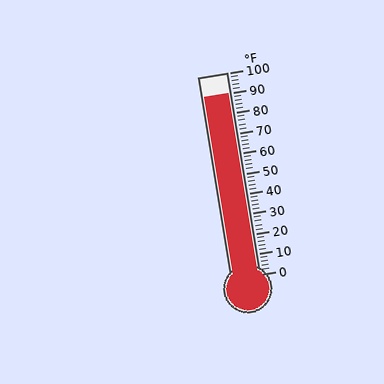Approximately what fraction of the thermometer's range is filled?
The thermometer is filled to approximately 90% of its range.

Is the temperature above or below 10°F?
The temperature is above 10°F.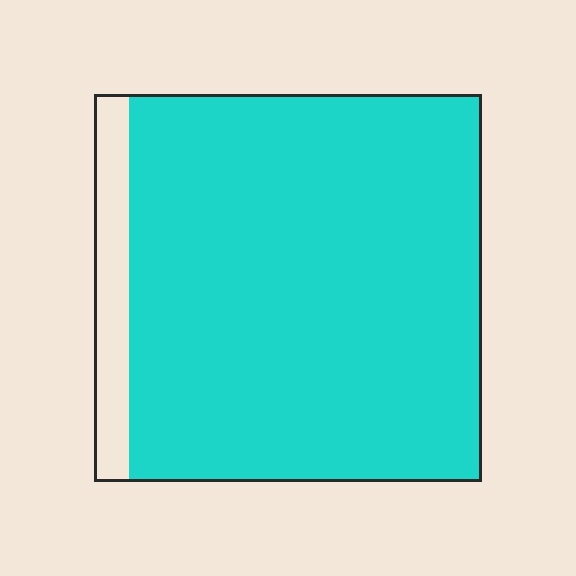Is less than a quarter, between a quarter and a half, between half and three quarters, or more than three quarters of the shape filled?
More than three quarters.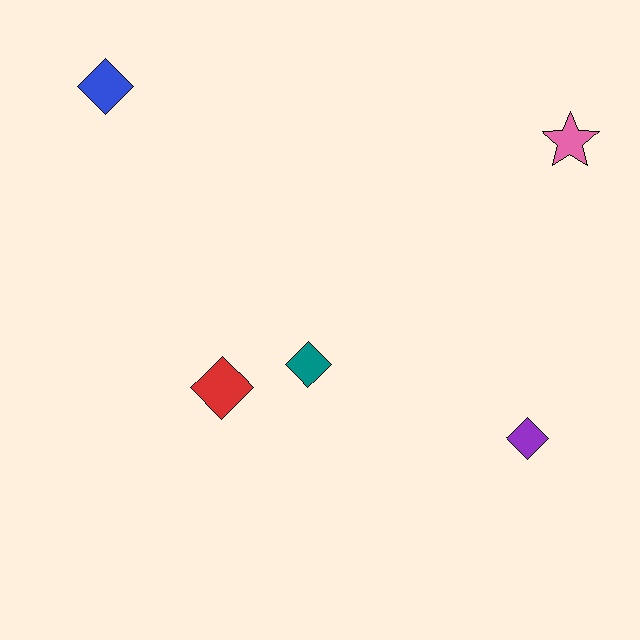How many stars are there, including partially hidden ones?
There is 1 star.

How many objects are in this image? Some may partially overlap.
There are 5 objects.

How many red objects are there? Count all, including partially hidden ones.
There is 1 red object.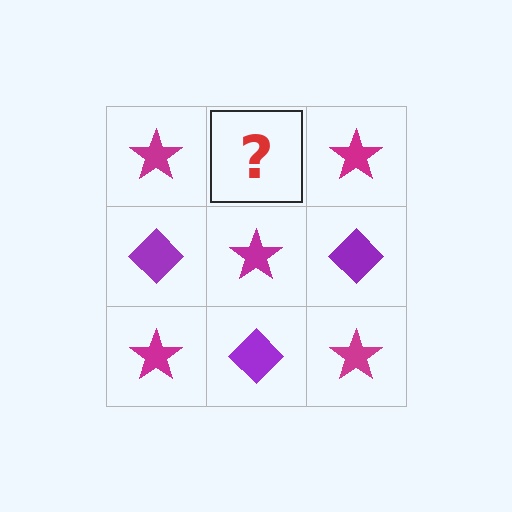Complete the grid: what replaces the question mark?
The question mark should be replaced with a purple diamond.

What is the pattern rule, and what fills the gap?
The rule is that it alternates magenta star and purple diamond in a checkerboard pattern. The gap should be filled with a purple diamond.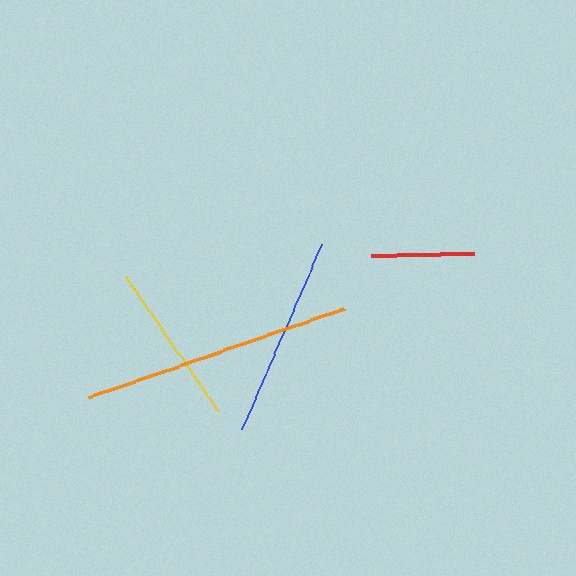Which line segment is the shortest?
The red line is the shortest at approximately 103 pixels.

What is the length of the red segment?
The red segment is approximately 103 pixels long.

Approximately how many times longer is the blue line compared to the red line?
The blue line is approximately 2.0 times the length of the red line.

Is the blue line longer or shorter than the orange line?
The orange line is longer than the blue line.